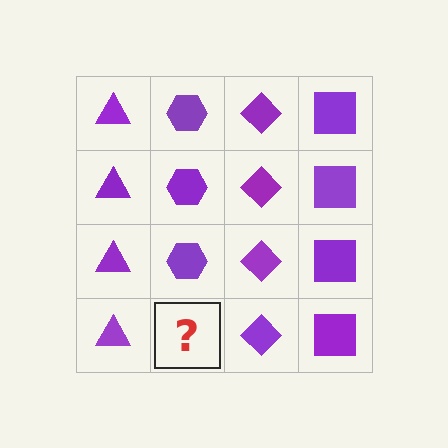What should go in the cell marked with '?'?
The missing cell should contain a purple hexagon.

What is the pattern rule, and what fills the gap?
The rule is that each column has a consistent shape. The gap should be filled with a purple hexagon.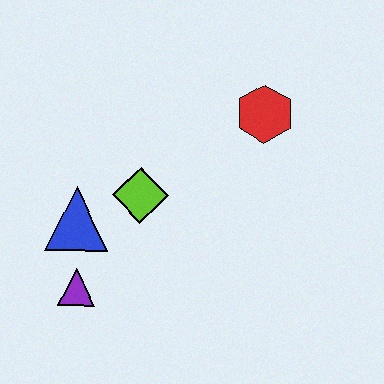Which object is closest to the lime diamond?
The blue triangle is closest to the lime diamond.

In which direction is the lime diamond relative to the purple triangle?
The lime diamond is above the purple triangle.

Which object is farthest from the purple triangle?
The red hexagon is farthest from the purple triangle.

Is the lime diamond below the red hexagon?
Yes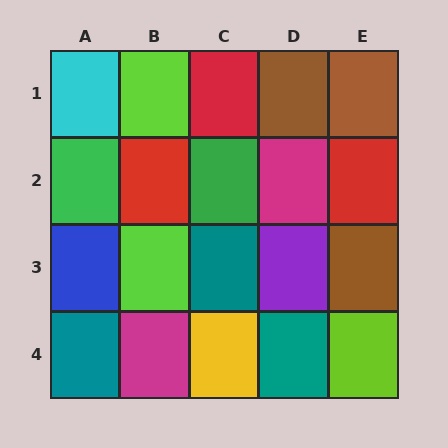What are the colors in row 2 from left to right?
Green, red, green, magenta, red.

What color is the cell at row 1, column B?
Lime.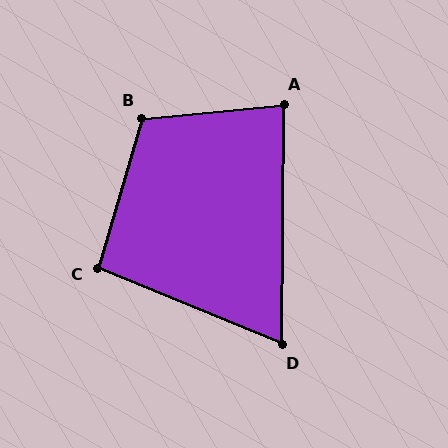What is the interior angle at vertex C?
Approximately 96 degrees (obtuse).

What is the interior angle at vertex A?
Approximately 84 degrees (acute).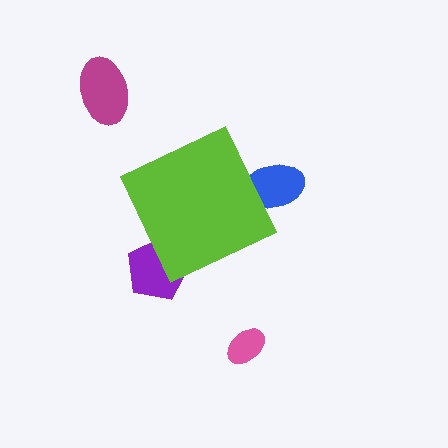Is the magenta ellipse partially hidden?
No, the magenta ellipse is fully visible.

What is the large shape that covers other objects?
A lime diamond.